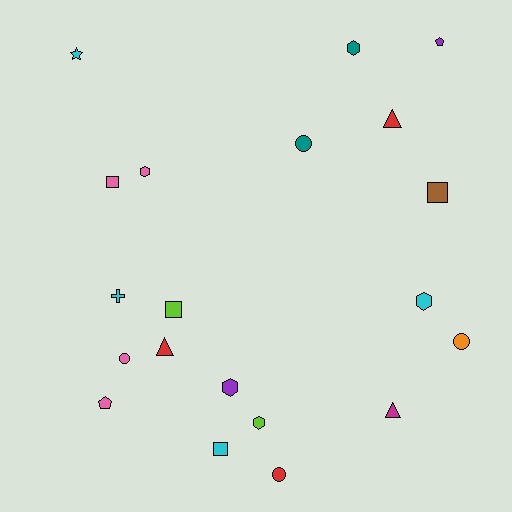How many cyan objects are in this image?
There are 4 cyan objects.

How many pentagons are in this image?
There are 2 pentagons.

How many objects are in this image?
There are 20 objects.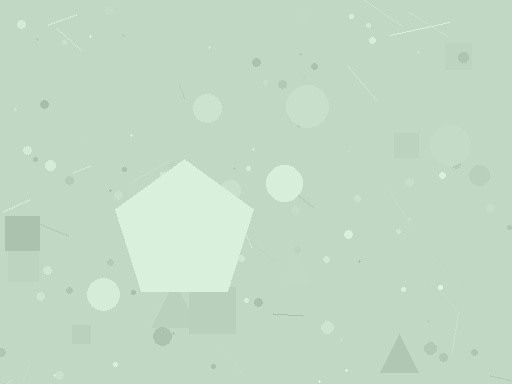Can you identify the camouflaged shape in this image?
The camouflaged shape is a pentagon.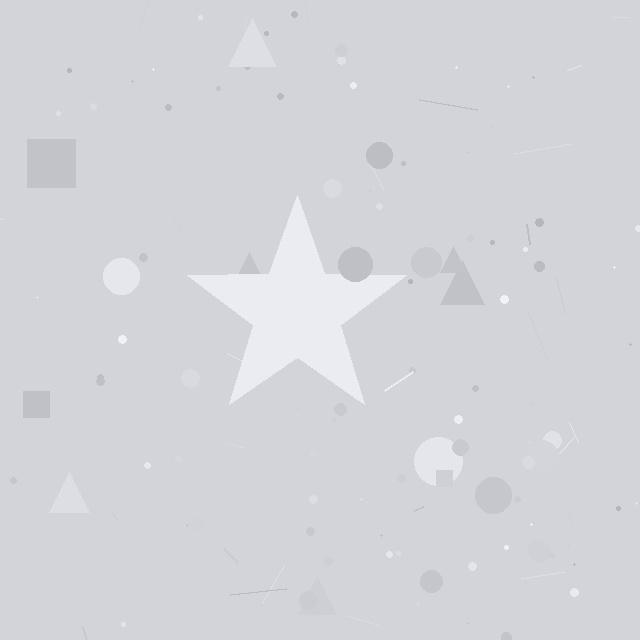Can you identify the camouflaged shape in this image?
The camouflaged shape is a star.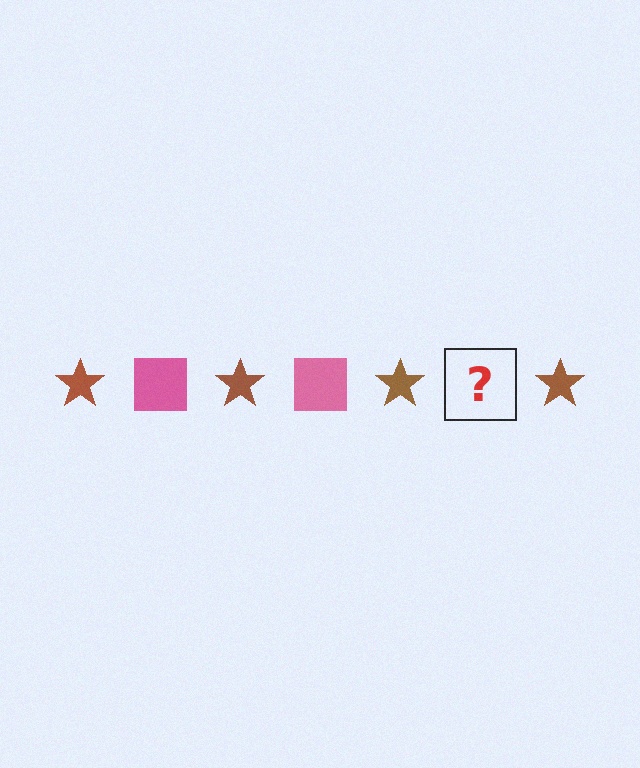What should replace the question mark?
The question mark should be replaced with a pink square.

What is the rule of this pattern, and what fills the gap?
The rule is that the pattern alternates between brown star and pink square. The gap should be filled with a pink square.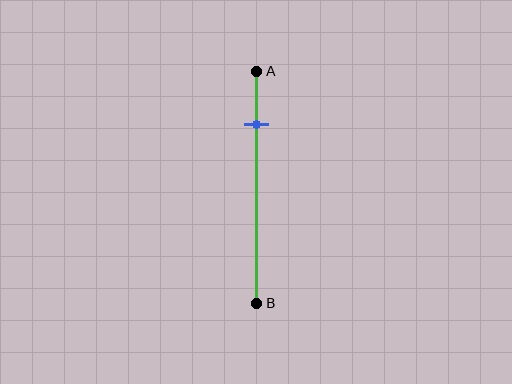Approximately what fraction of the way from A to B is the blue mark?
The blue mark is approximately 25% of the way from A to B.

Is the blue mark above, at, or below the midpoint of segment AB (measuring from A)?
The blue mark is above the midpoint of segment AB.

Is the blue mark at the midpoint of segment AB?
No, the mark is at about 25% from A, not at the 50% midpoint.